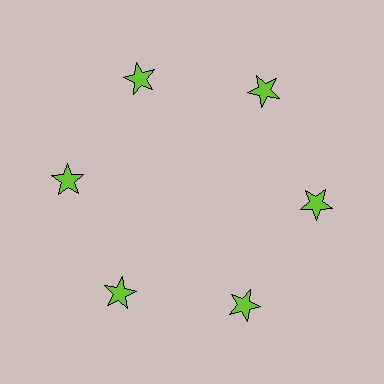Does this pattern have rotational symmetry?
Yes, this pattern has 6-fold rotational symmetry. It looks the same after rotating 60 degrees around the center.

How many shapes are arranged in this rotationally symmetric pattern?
There are 6 shapes, arranged in 6 groups of 1.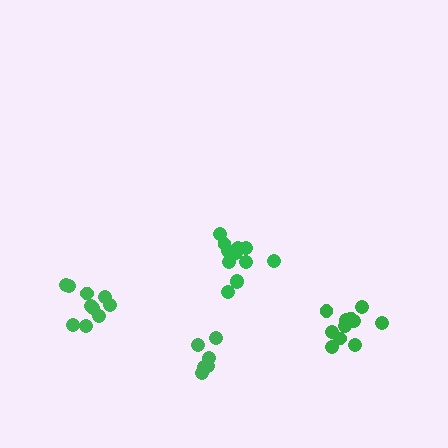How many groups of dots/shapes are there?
There are 4 groups.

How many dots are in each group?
Group 1: 6 dots, Group 2: 12 dots, Group 3: 10 dots, Group 4: 11 dots (39 total).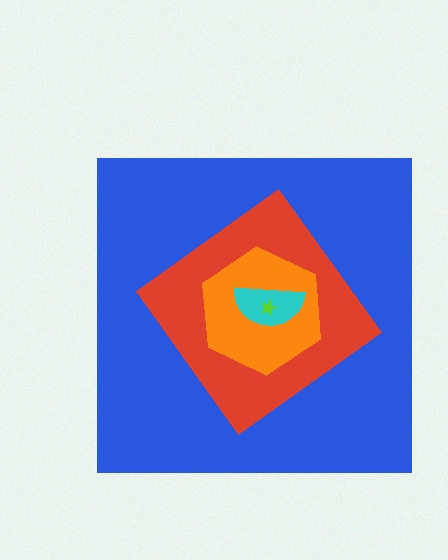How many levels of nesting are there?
5.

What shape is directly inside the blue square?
The red diamond.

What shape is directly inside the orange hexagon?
The cyan semicircle.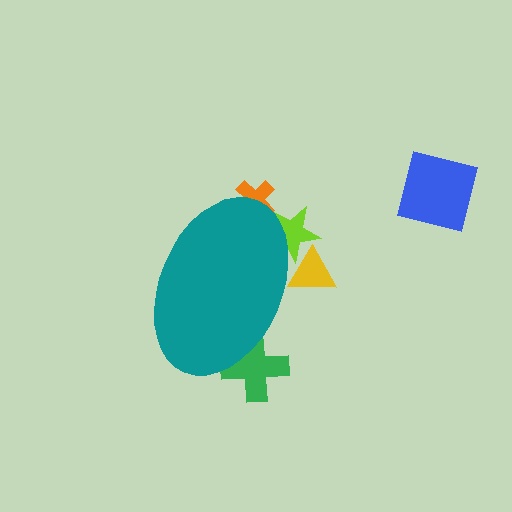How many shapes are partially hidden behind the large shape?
4 shapes are partially hidden.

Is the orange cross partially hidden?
Yes, the orange cross is partially hidden behind the teal ellipse.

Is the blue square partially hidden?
No, the blue square is fully visible.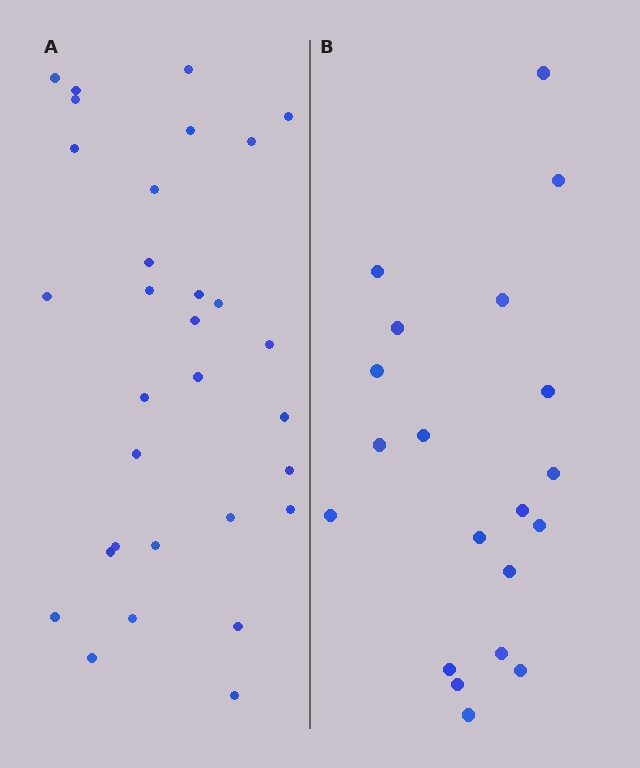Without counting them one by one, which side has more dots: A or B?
Region A (the left region) has more dots.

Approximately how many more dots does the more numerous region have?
Region A has roughly 12 or so more dots than region B.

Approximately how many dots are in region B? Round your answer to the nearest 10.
About 20 dots.